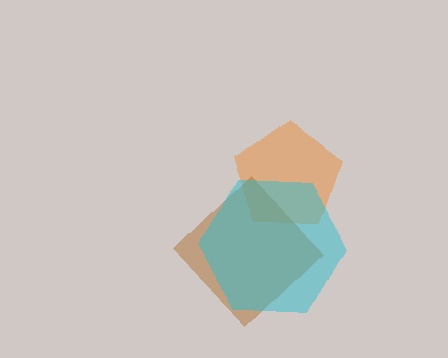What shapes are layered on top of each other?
The layered shapes are: an orange pentagon, a brown diamond, a cyan hexagon.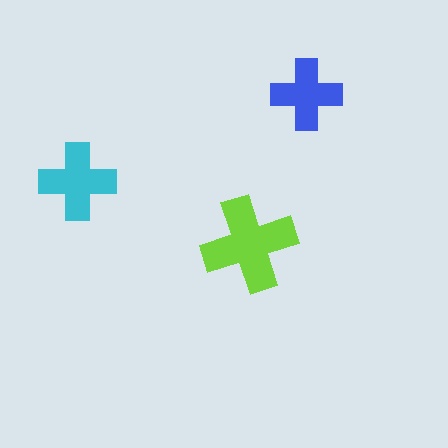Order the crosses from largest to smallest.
the lime one, the cyan one, the blue one.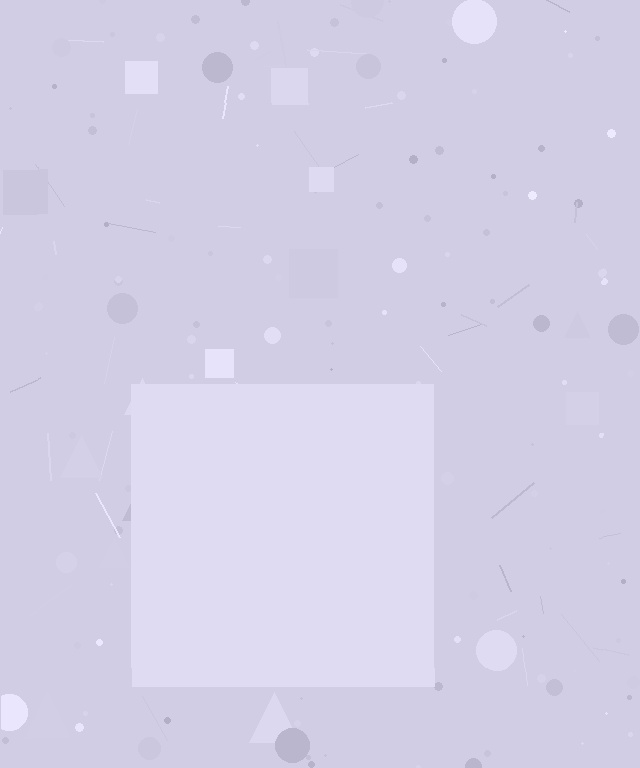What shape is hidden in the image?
A square is hidden in the image.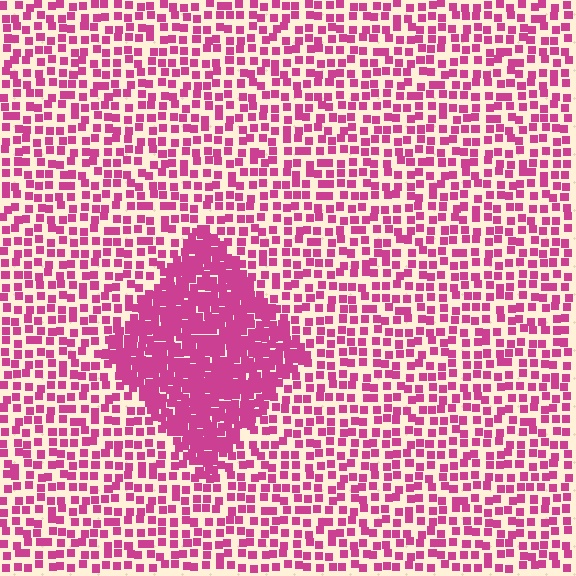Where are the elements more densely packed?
The elements are more densely packed inside the diamond boundary.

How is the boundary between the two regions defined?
The boundary is defined by a change in element density (approximately 2.4x ratio). All elements are the same color, size, and shape.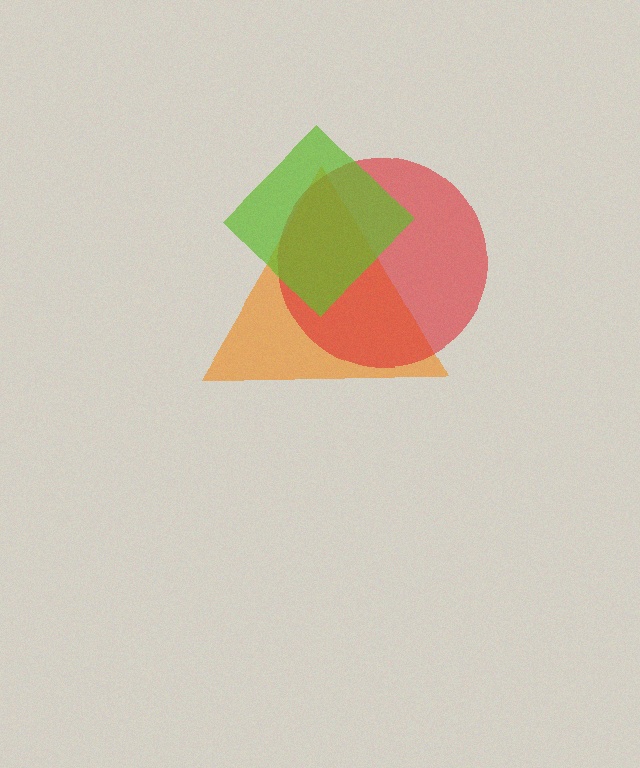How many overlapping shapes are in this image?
There are 3 overlapping shapes in the image.